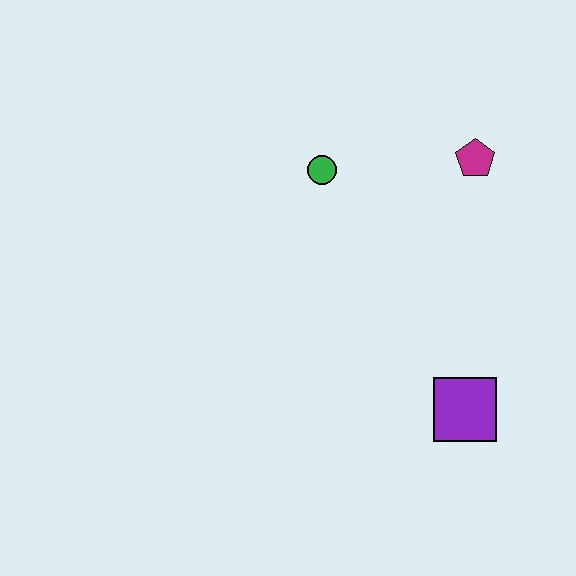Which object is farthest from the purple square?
The green circle is farthest from the purple square.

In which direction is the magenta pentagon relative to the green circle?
The magenta pentagon is to the right of the green circle.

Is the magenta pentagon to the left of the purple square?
No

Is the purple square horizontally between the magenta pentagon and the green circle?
Yes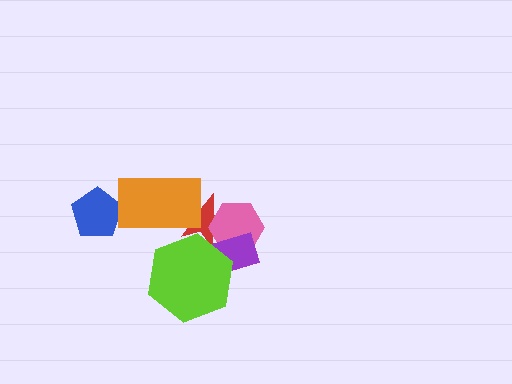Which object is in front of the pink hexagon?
The purple rectangle is in front of the pink hexagon.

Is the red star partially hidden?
Yes, it is partially covered by another shape.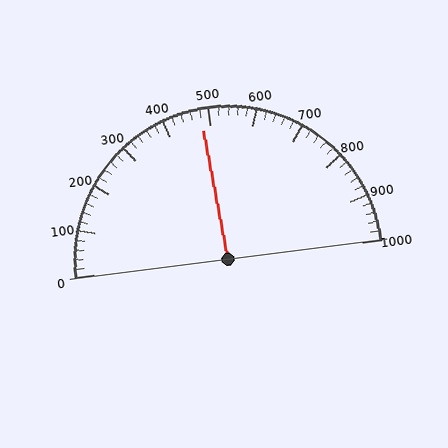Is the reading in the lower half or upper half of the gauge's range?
The reading is in the lower half of the range (0 to 1000).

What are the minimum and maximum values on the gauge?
The gauge ranges from 0 to 1000.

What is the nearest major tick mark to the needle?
The nearest major tick mark is 500.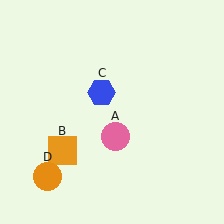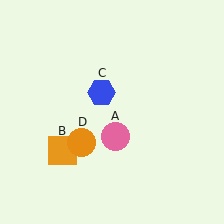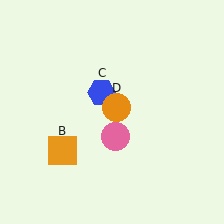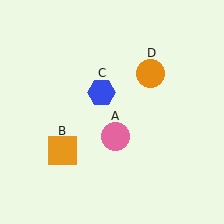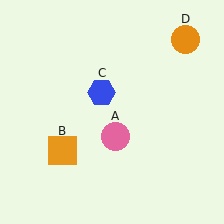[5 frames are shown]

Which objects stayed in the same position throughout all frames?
Pink circle (object A) and orange square (object B) and blue hexagon (object C) remained stationary.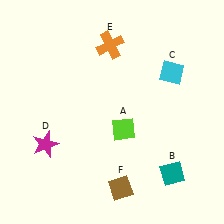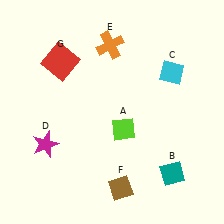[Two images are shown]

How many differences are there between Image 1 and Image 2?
There is 1 difference between the two images.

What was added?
A red square (G) was added in Image 2.